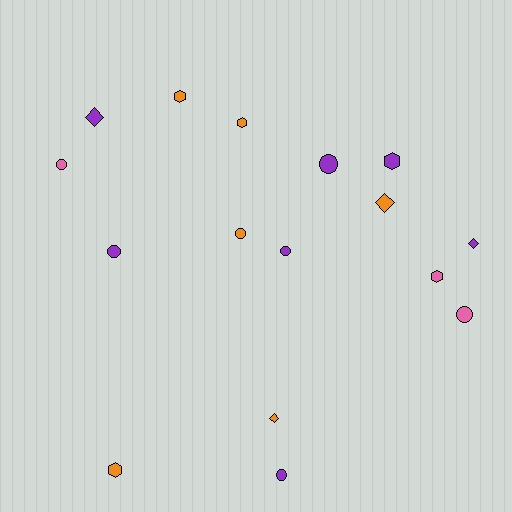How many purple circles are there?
There are 4 purple circles.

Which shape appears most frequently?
Circle, with 7 objects.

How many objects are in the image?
There are 16 objects.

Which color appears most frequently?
Purple, with 7 objects.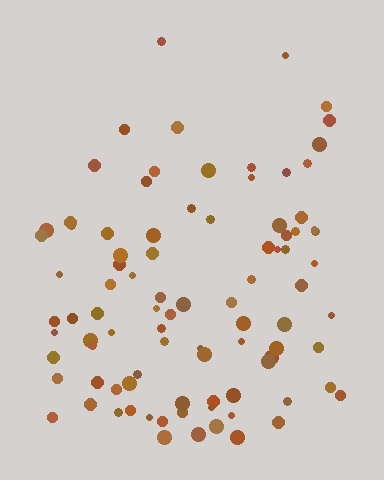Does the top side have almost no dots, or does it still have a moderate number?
Still a moderate number, just noticeably fewer than the bottom.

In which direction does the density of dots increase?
From top to bottom, with the bottom side densest.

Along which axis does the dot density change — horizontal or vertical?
Vertical.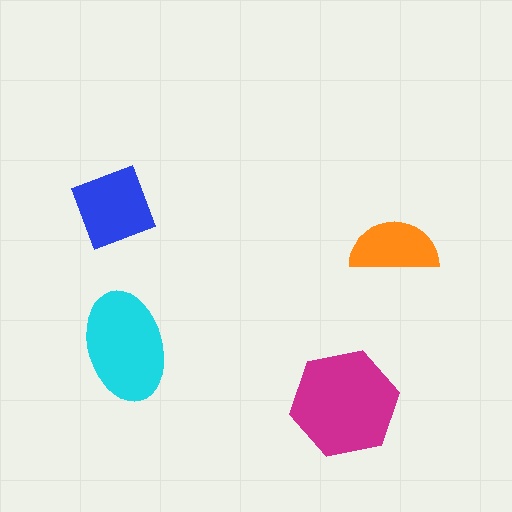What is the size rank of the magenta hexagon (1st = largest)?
1st.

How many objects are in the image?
There are 4 objects in the image.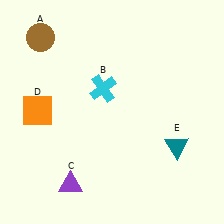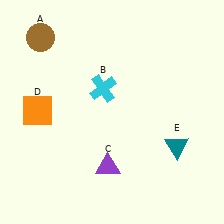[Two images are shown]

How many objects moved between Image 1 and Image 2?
1 object moved between the two images.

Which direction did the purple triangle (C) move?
The purple triangle (C) moved right.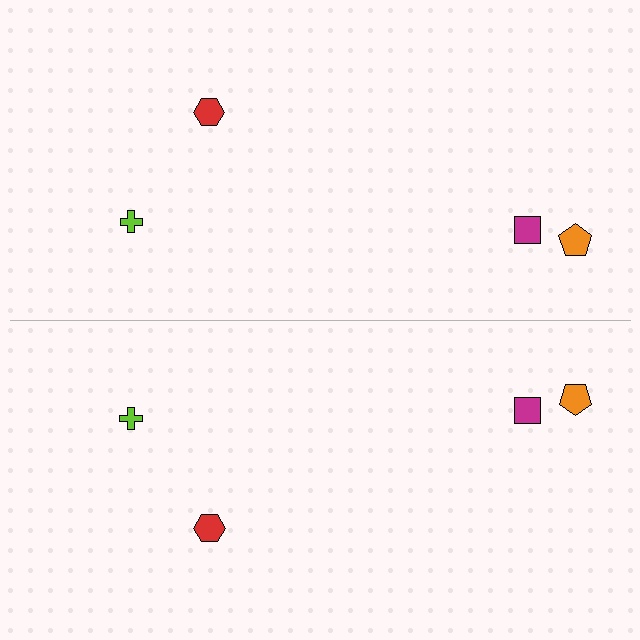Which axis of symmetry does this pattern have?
The pattern has a horizontal axis of symmetry running through the center of the image.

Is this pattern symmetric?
Yes, this pattern has bilateral (reflection) symmetry.